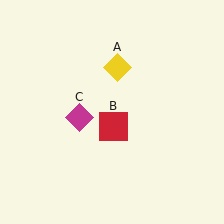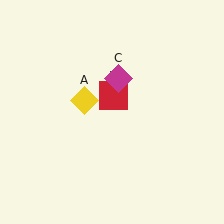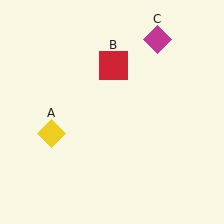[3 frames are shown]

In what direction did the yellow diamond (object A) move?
The yellow diamond (object A) moved down and to the left.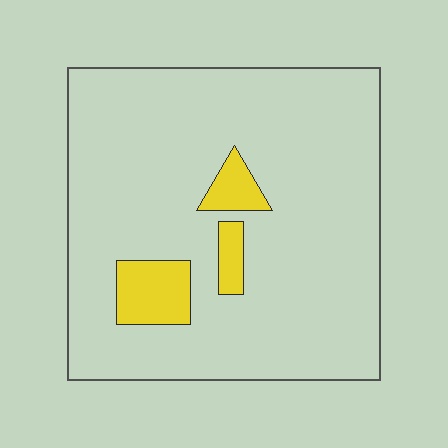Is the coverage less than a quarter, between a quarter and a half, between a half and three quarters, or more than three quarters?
Less than a quarter.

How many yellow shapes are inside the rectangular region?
3.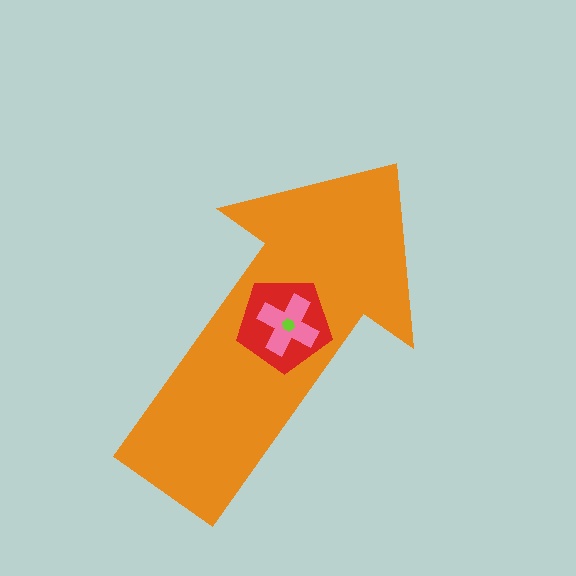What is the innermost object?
The lime hexagon.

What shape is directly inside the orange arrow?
The red pentagon.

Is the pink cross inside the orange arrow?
Yes.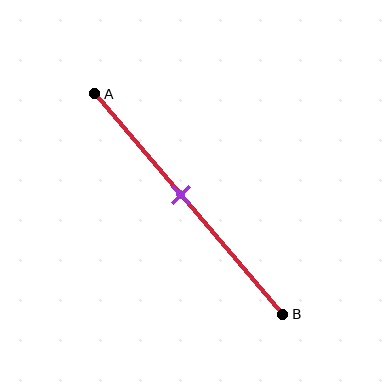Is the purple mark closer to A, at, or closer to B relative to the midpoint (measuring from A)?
The purple mark is closer to point A than the midpoint of segment AB.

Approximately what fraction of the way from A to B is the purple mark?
The purple mark is approximately 45% of the way from A to B.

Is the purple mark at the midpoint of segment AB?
No, the mark is at about 45% from A, not at the 50% midpoint.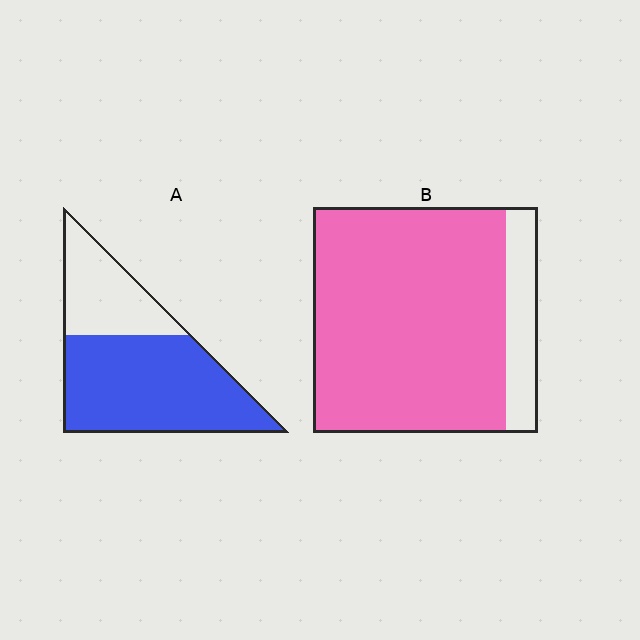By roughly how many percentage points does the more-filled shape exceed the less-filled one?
By roughly 20 percentage points (B over A).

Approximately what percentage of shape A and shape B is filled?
A is approximately 70% and B is approximately 85%.